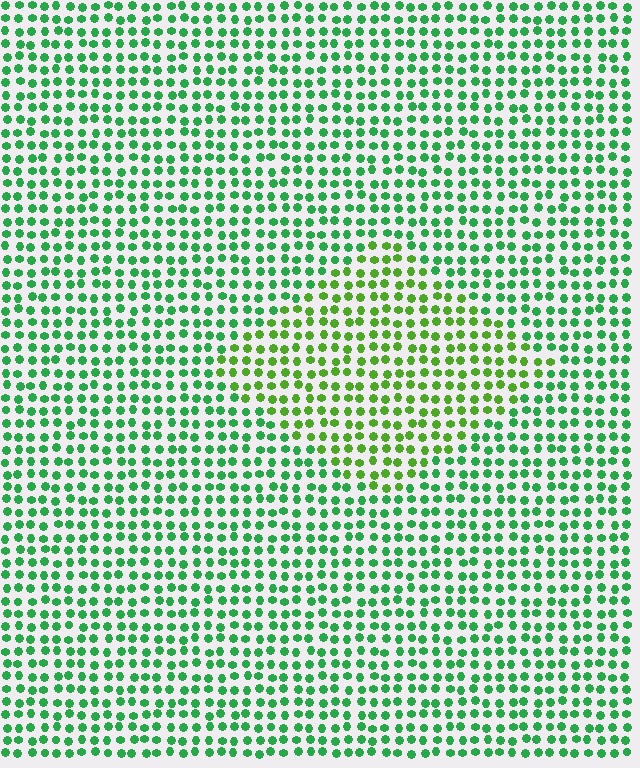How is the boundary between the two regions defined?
The boundary is defined purely by a slight shift in hue (about 33 degrees). Spacing, size, and orientation are identical on both sides.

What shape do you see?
I see a diamond.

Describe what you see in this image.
The image is filled with small green elements in a uniform arrangement. A diamond-shaped region is visible where the elements are tinted to a slightly different hue, forming a subtle color boundary.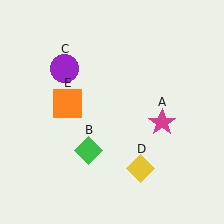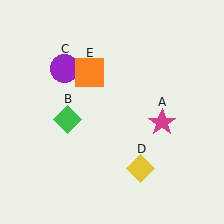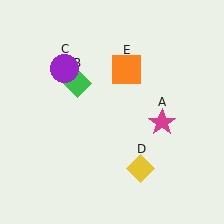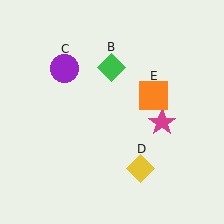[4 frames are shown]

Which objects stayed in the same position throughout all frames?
Magenta star (object A) and purple circle (object C) and yellow diamond (object D) remained stationary.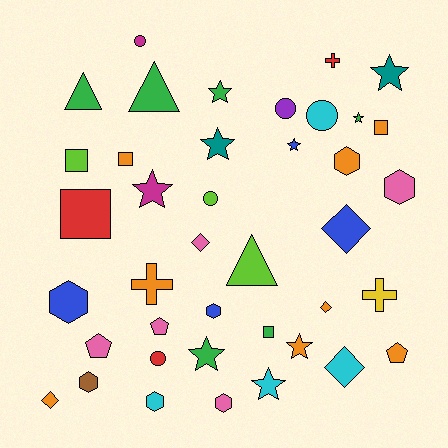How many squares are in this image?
There are 5 squares.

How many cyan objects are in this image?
There are 4 cyan objects.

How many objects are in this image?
There are 40 objects.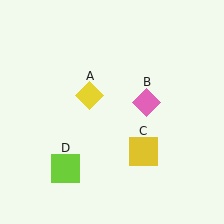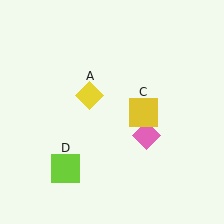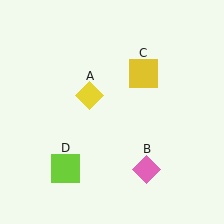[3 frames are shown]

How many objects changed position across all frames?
2 objects changed position: pink diamond (object B), yellow square (object C).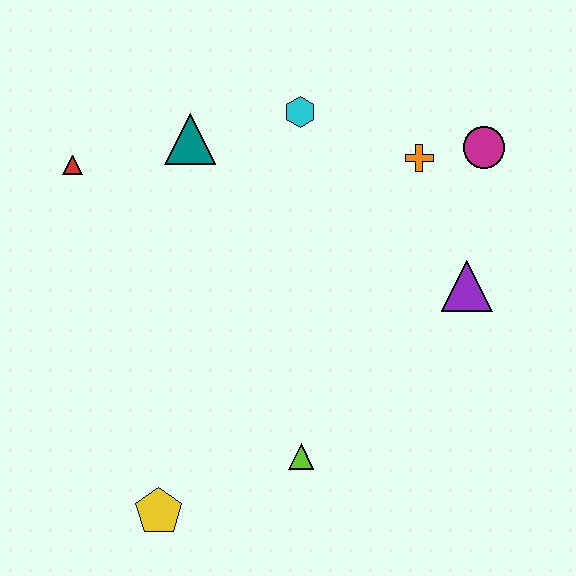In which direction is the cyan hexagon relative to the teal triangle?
The cyan hexagon is to the right of the teal triangle.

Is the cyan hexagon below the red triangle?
No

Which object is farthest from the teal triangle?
The yellow pentagon is farthest from the teal triangle.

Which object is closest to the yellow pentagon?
The lime triangle is closest to the yellow pentagon.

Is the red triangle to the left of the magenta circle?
Yes